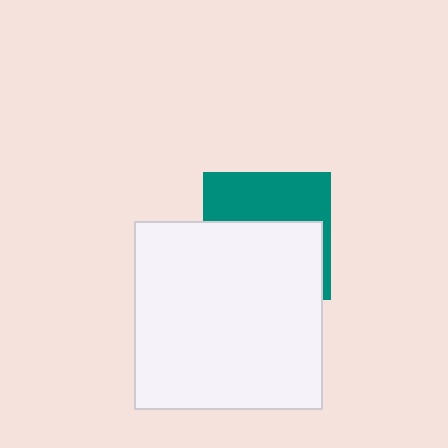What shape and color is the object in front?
The object in front is a white square.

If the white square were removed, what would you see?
You would see the complete teal square.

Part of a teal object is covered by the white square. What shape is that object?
It is a square.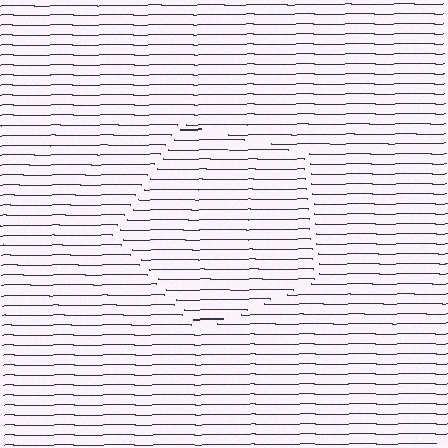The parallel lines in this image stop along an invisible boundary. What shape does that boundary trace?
An illusory pentagon. The interior of the shape contains the same grating, shifted by half a period — the contour is defined by the phase discontinuity where line-ends from the inner and outer gratings abut.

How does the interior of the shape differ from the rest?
The interior of the shape contains the same grating, shifted by half a period — the contour is defined by the phase discontinuity where line-ends from the inner and outer gratings abut.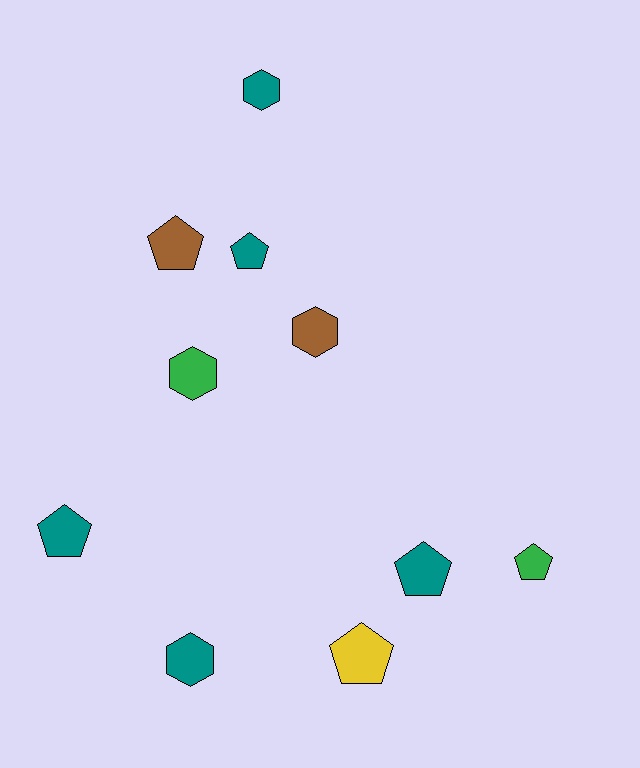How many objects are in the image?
There are 10 objects.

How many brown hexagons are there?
There is 1 brown hexagon.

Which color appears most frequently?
Teal, with 5 objects.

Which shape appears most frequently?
Pentagon, with 6 objects.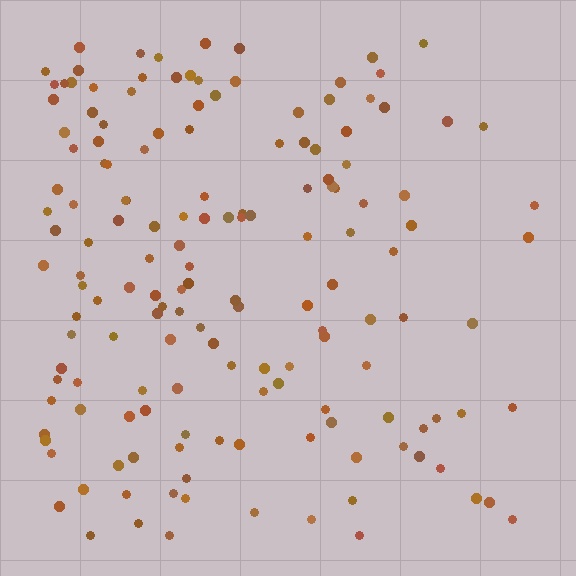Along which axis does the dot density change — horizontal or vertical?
Horizontal.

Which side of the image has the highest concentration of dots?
The left.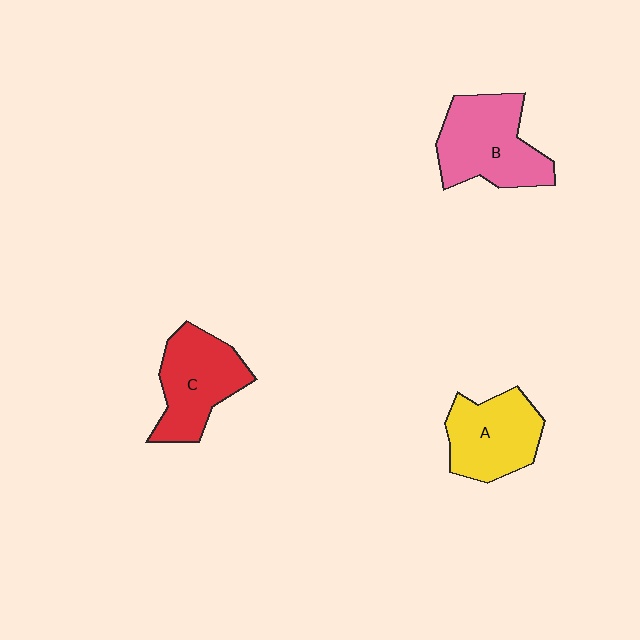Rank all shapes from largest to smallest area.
From largest to smallest: B (pink), C (red), A (yellow).